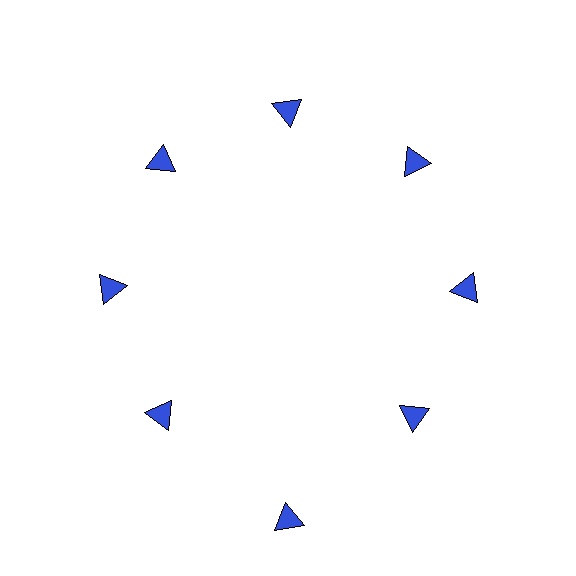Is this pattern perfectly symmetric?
No. The 8 blue triangles are arranged in a ring, but one element near the 6 o'clock position is pushed outward from the center, breaking the 8-fold rotational symmetry.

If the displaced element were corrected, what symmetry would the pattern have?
It would have 8-fold rotational symmetry — the pattern would map onto itself every 45 degrees.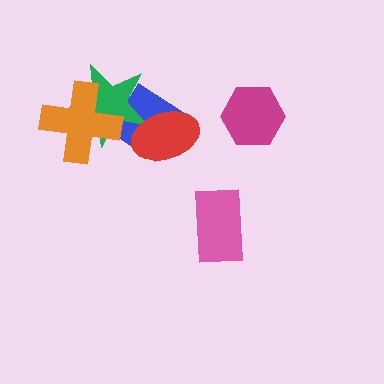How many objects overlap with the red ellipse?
2 objects overlap with the red ellipse.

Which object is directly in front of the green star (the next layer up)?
The orange cross is directly in front of the green star.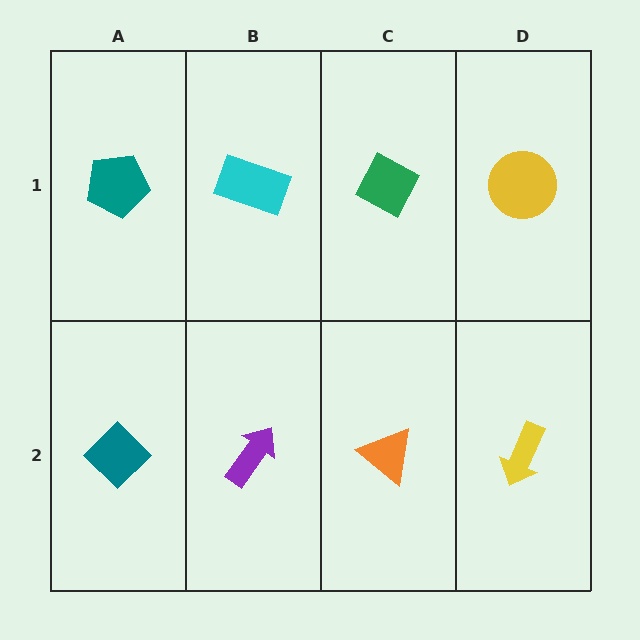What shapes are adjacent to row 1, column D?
A yellow arrow (row 2, column D), a green diamond (row 1, column C).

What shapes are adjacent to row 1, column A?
A teal diamond (row 2, column A), a cyan rectangle (row 1, column B).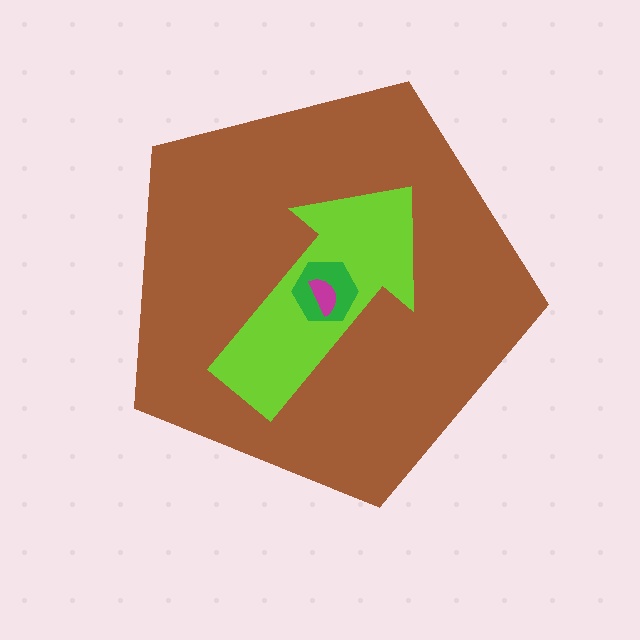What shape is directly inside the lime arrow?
The green hexagon.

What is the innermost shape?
The magenta semicircle.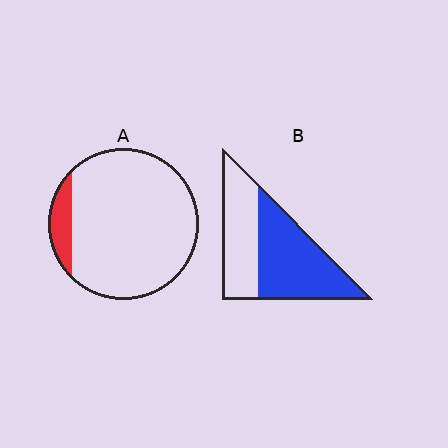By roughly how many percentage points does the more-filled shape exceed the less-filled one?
By roughly 50 percentage points (B over A).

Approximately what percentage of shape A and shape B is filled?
A is approximately 10% and B is approximately 60%.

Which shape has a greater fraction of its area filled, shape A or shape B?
Shape B.